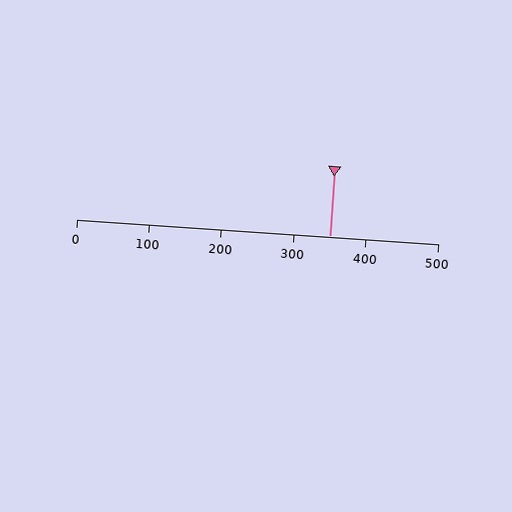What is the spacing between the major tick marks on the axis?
The major ticks are spaced 100 apart.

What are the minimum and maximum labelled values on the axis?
The axis runs from 0 to 500.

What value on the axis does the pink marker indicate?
The marker indicates approximately 350.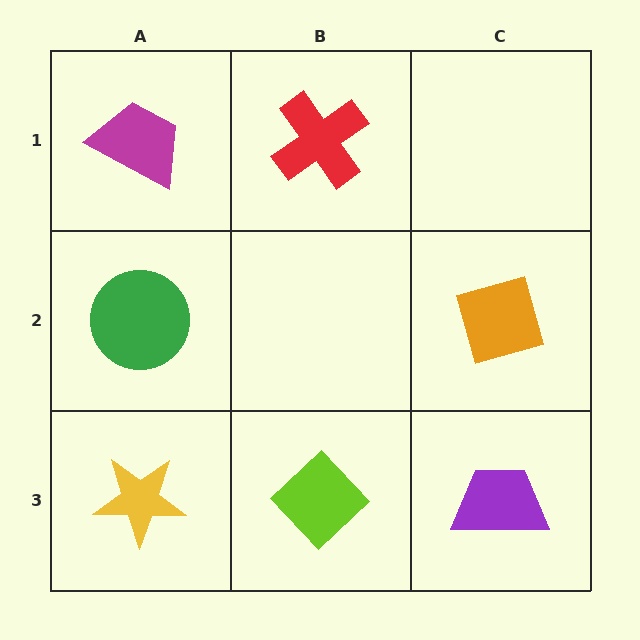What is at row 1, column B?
A red cross.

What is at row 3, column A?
A yellow star.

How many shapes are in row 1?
2 shapes.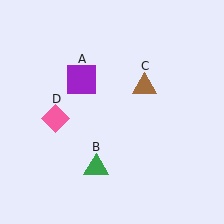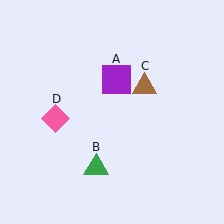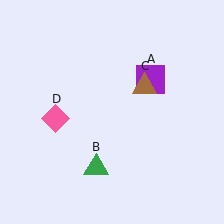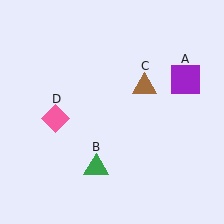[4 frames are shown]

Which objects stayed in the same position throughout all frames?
Green triangle (object B) and brown triangle (object C) and pink diamond (object D) remained stationary.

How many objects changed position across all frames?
1 object changed position: purple square (object A).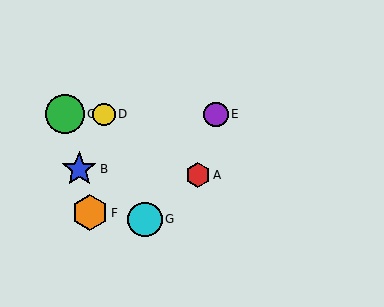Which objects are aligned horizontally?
Objects C, D, E are aligned horizontally.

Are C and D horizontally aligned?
Yes, both are at y≈114.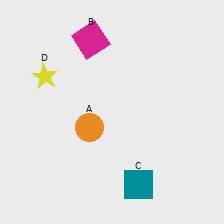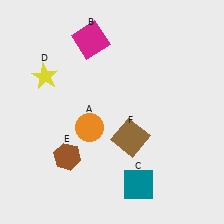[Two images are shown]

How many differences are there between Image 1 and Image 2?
There are 2 differences between the two images.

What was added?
A brown hexagon (E), a brown square (F) were added in Image 2.